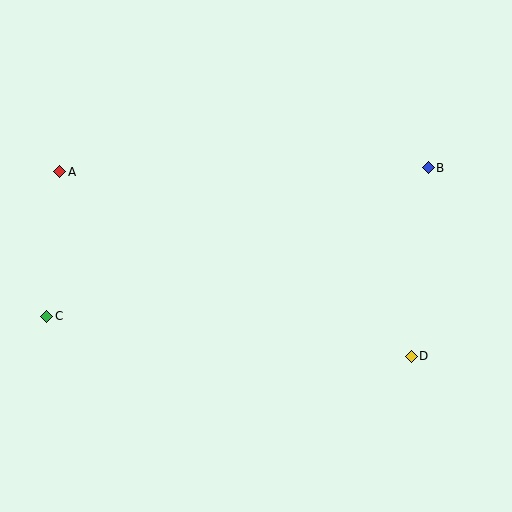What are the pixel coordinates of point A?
Point A is at (60, 172).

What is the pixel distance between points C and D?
The distance between C and D is 367 pixels.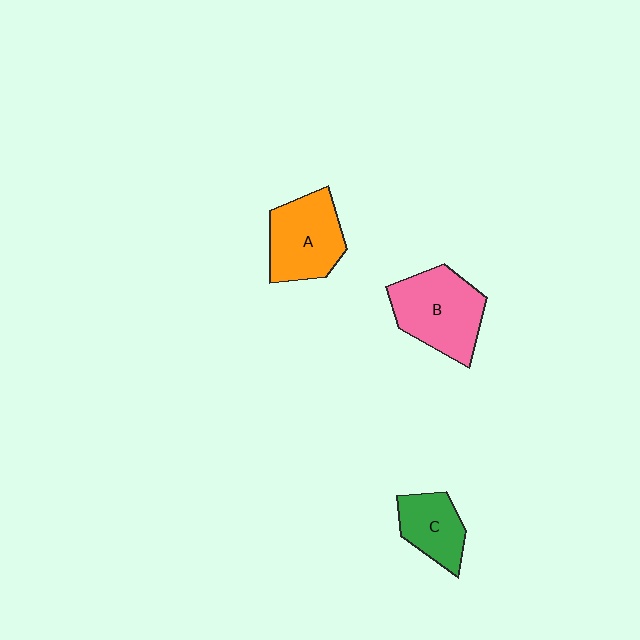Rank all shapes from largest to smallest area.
From largest to smallest: B (pink), A (orange), C (green).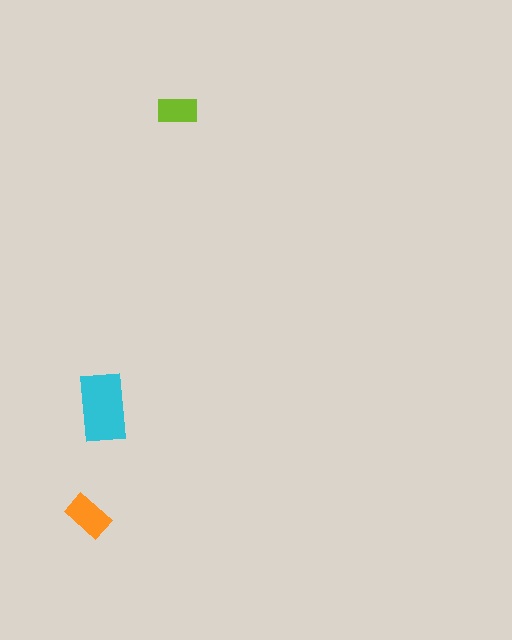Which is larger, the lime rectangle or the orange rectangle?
The orange one.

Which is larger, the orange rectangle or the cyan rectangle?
The cyan one.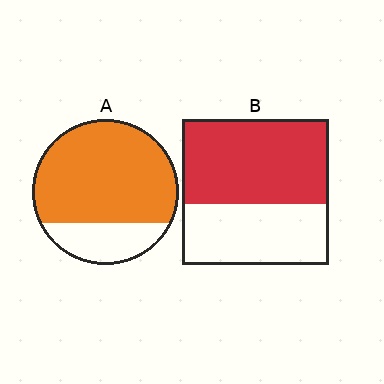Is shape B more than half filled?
Yes.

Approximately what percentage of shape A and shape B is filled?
A is approximately 75% and B is approximately 60%.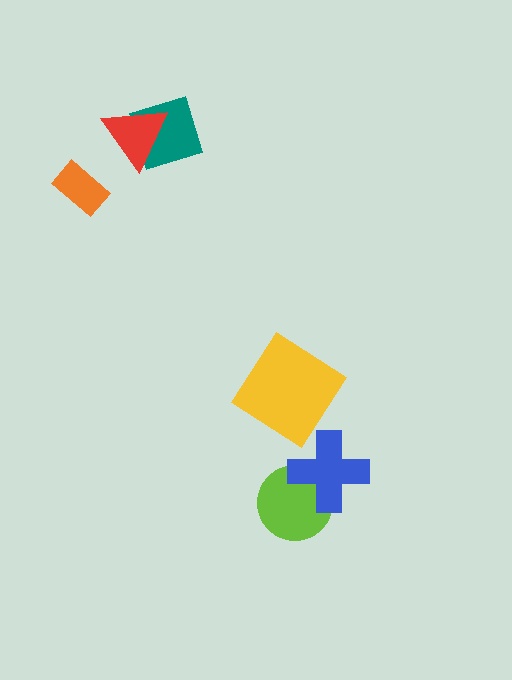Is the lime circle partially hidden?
Yes, it is partially covered by another shape.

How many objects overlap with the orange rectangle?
0 objects overlap with the orange rectangle.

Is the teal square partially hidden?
Yes, it is partially covered by another shape.